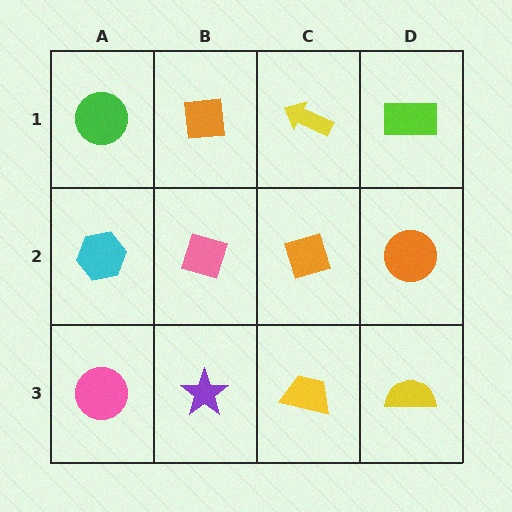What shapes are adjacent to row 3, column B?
A pink diamond (row 2, column B), a pink circle (row 3, column A), a yellow trapezoid (row 3, column C).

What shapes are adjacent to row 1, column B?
A pink diamond (row 2, column B), a green circle (row 1, column A), a yellow arrow (row 1, column C).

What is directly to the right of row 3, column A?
A purple star.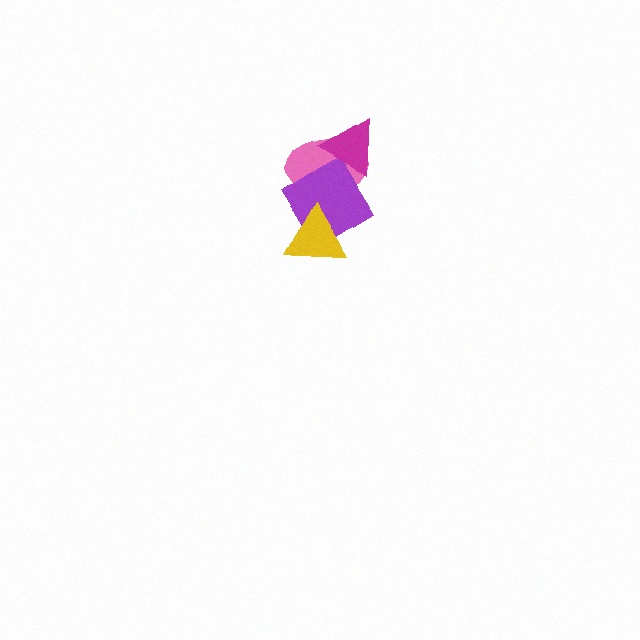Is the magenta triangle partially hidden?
No, no other shape covers it.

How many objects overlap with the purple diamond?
2 objects overlap with the purple diamond.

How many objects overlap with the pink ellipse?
2 objects overlap with the pink ellipse.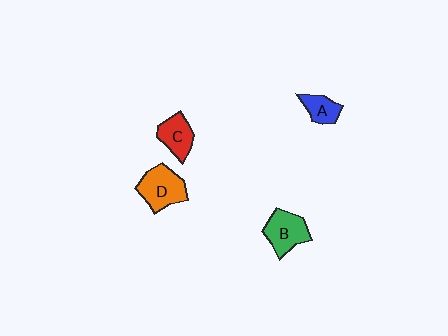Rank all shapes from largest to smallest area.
From largest to smallest: D (orange), B (green), C (red), A (blue).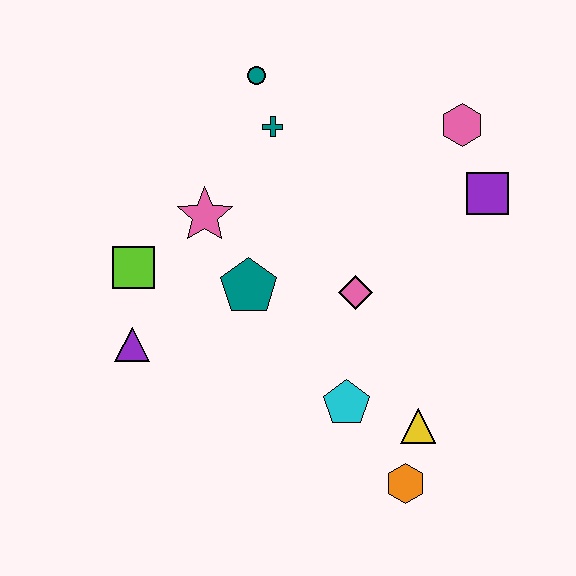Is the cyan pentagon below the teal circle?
Yes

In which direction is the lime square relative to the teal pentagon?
The lime square is to the left of the teal pentagon.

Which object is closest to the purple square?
The pink hexagon is closest to the purple square.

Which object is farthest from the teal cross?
The orange hexagon is farthest from the teal cross.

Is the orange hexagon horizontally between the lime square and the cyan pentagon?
No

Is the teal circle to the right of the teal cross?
No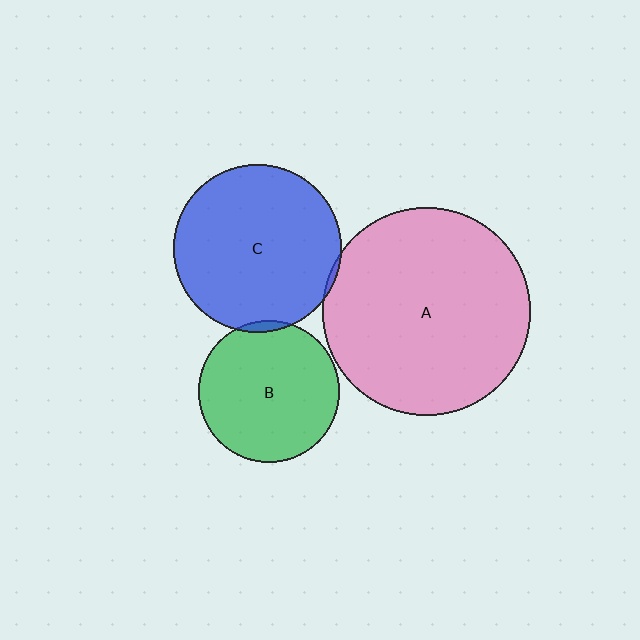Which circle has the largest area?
Circle A (pink).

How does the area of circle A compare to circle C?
Approximately 1.5 times.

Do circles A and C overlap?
Yes.